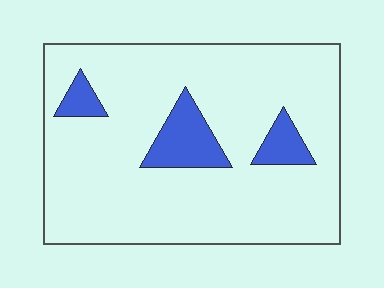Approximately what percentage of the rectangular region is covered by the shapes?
Approximately 10%.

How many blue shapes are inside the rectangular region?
3.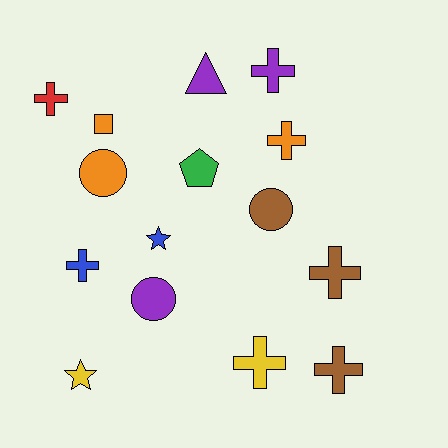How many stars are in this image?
There are 2 stars.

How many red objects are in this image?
There is 1 red object.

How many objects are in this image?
There are 15 objects.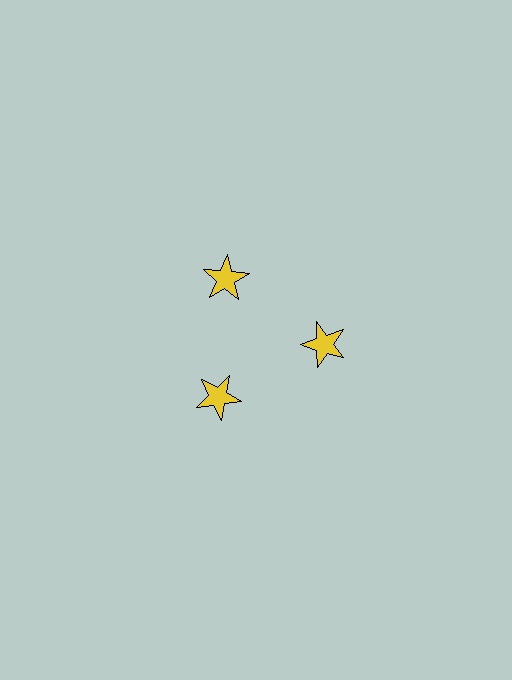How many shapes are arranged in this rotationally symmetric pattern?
There are 3 shapes, arranged in 3 groups of 1.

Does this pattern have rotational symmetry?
Yes, this pattern has 3-fold rotational symmetry. It looks the same after rotating 120 degrees around the center.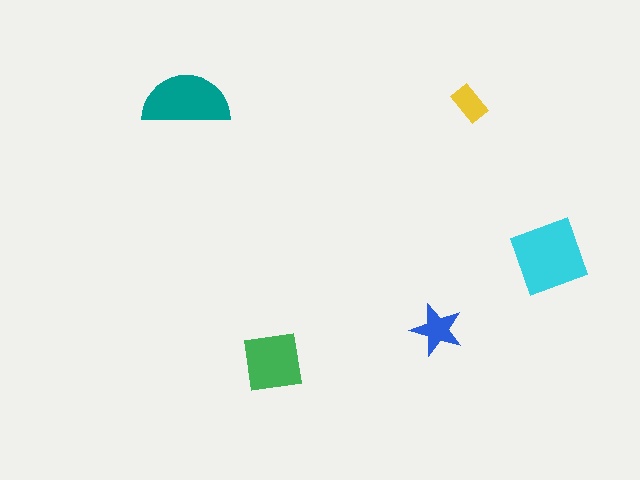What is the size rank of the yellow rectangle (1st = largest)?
5th.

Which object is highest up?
The teal semicircle is topmost.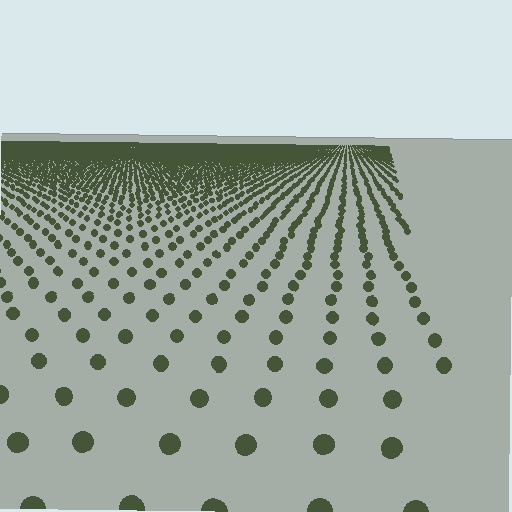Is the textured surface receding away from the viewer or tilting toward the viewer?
The surface is receding away from the viewer. Texture elements get smaller and denser toward the top.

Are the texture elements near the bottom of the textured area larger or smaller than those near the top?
Larger. Near the bottom, elements are closer to the viewer and appear at a bigger on-screen size.